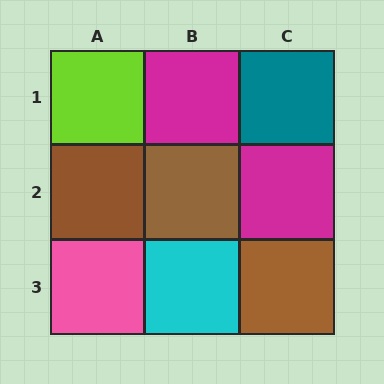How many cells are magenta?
2 cells are magenta.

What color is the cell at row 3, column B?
Cyan.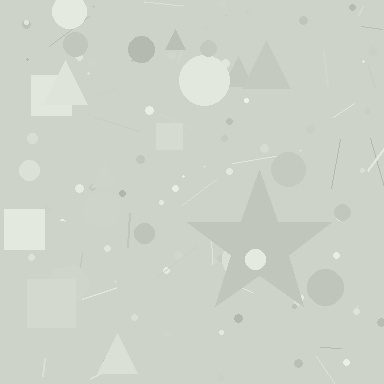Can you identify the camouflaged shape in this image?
The camouflaged shape is a star.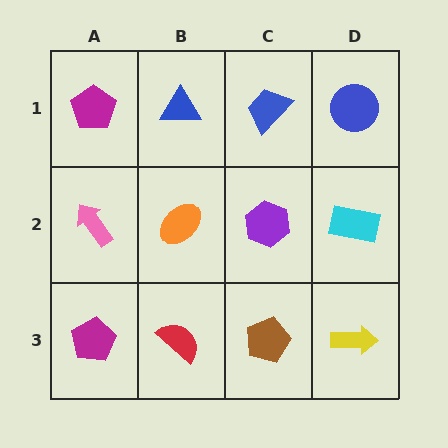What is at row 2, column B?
An orange ellipse.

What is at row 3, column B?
A red semicircle.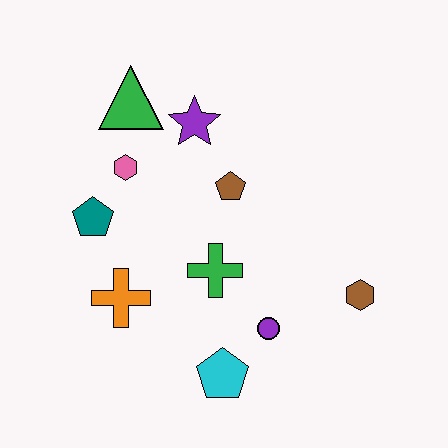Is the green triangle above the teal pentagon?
Yes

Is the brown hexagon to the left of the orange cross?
No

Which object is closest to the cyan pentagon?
The purple circle is closest to the cyan pentagon.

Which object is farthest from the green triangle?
The brown hexagon is farthest from the green triangle.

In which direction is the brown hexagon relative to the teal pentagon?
The brown hexagon is to the right of the teal pentagon.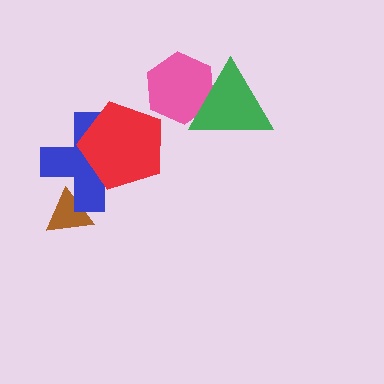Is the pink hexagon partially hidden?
Yes, it is partially covered by another shape.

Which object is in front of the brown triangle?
The blue cross is in front of the brown triangle.